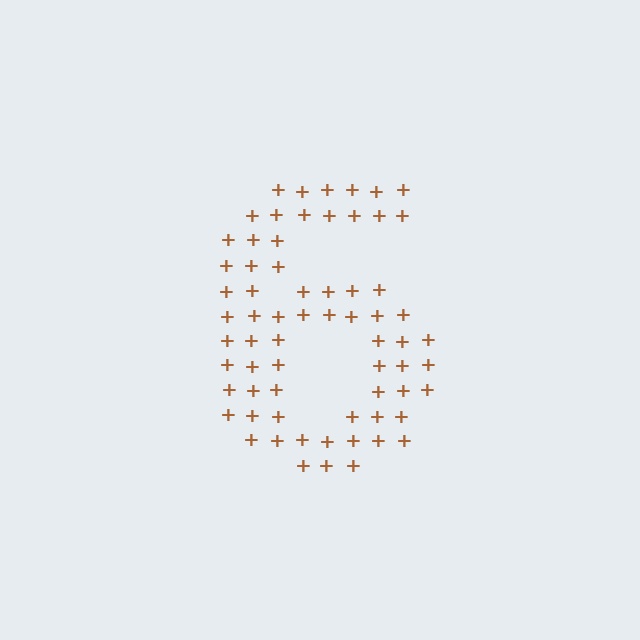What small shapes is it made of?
It is made of small plus signs.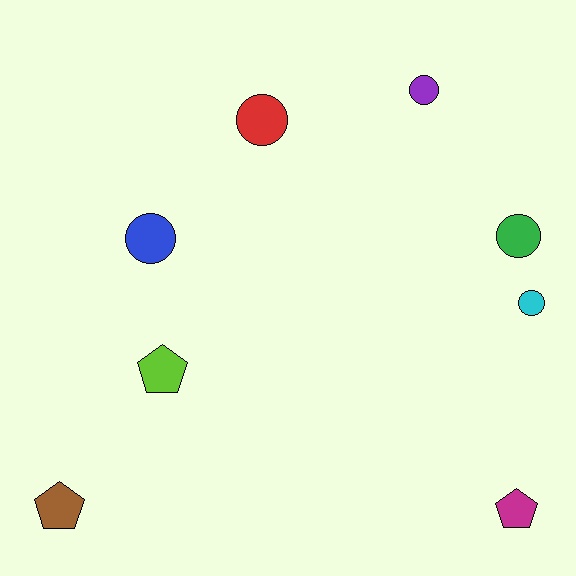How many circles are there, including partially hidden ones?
There are 5 circles.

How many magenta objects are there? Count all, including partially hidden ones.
There is 1 magenta object.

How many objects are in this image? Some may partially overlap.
There are 8 objects.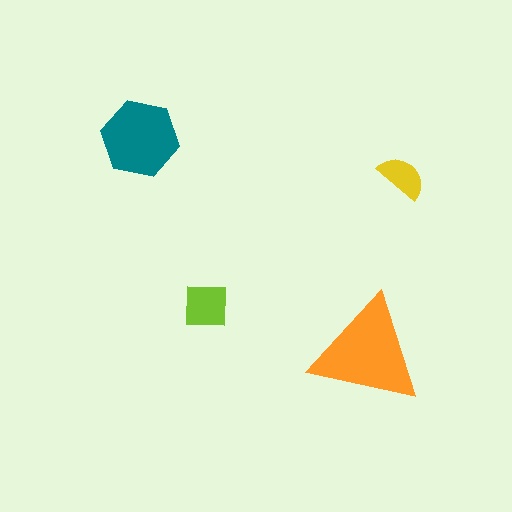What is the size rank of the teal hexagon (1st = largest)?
2nd.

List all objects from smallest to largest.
The yellow semicircle, the lime square, the teal hexagon, the orange triangle.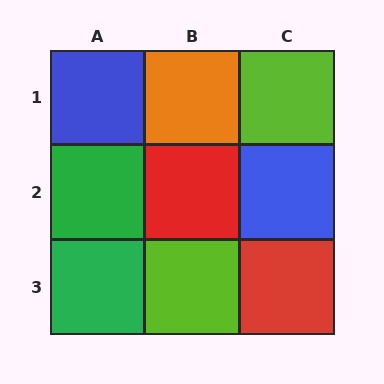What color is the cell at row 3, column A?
Green.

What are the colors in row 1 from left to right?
Blue, orange, lime.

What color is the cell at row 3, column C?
Red.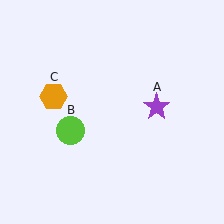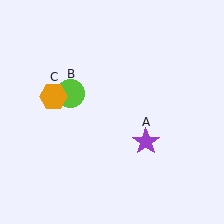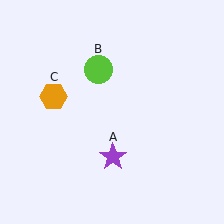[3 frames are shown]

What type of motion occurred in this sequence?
The purple star (object A), lime circle (object B) rotated clockwise around the center of the scene.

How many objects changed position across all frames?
2 objects changed position: purple star (object A), lime circle (object B).